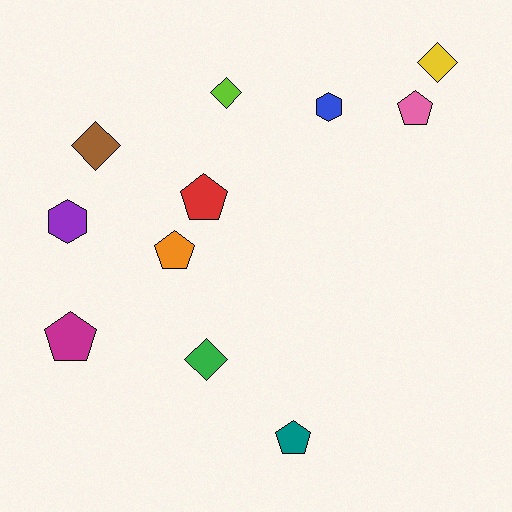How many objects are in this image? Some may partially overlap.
There are 11 objects.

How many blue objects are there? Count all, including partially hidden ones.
There is 1 blue object.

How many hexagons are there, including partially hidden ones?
There are 2 hexagons.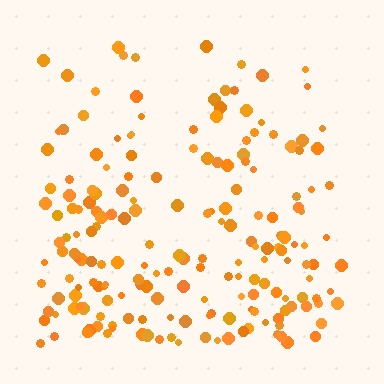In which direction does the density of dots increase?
From top to bottom, with the bottom side densest.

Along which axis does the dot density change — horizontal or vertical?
Vertical.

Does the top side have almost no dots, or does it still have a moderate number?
Still a moderate number, just noticeably fewer than the bottom.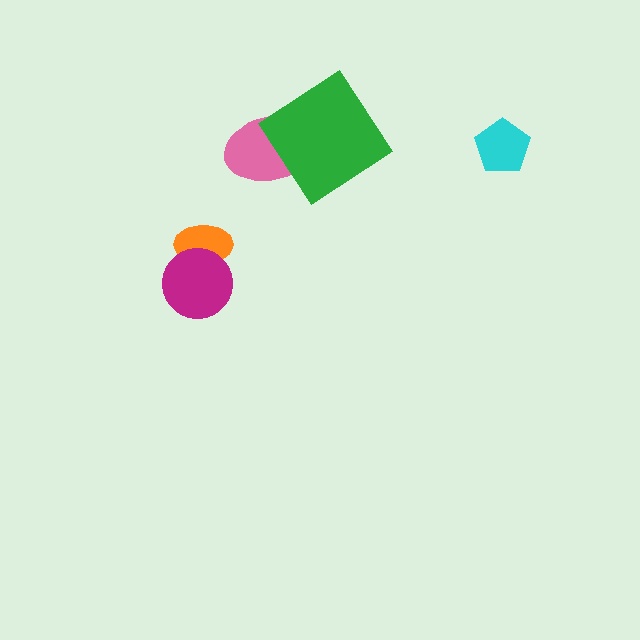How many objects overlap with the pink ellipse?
1 object overlaps with the pink ellipse.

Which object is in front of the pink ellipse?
The green diamond is in front of the pink ellipse.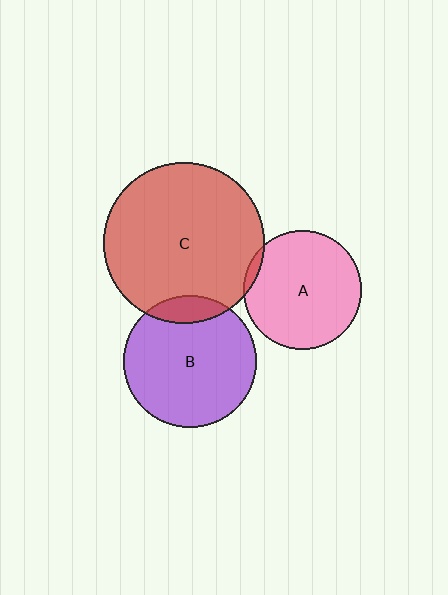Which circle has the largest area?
Circle C (red).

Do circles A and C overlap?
Yes.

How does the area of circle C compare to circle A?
Approximately 1.8 times.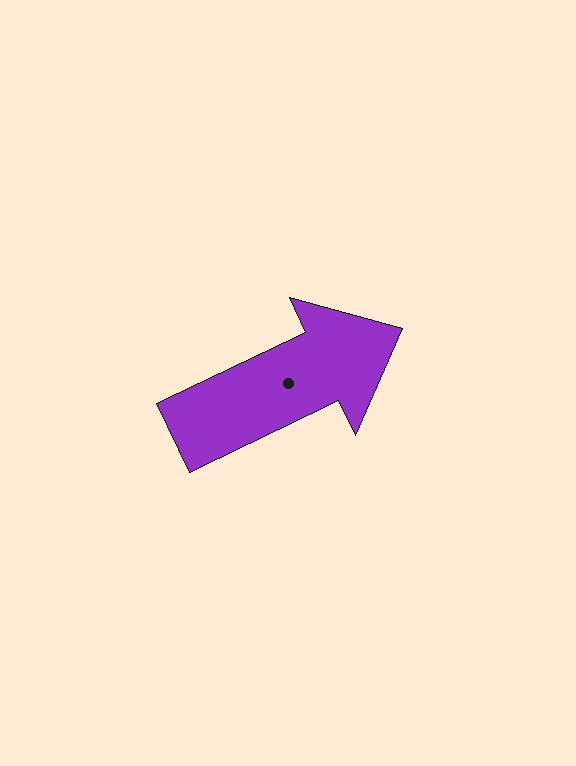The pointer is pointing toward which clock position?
Roughly 2 o'clock.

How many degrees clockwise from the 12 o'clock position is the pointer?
Approximately 64 degrees.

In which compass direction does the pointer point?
Northeast.